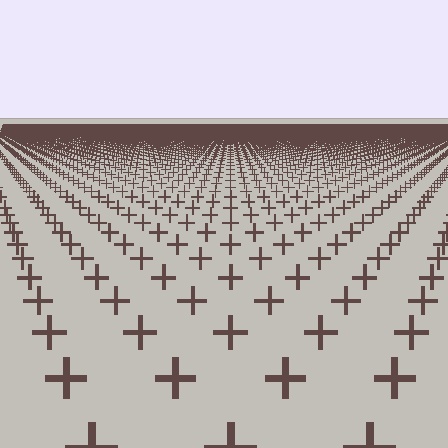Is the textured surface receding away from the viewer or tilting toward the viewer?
The surface is receding away from the viewer. Texture elements get smaller and denser toward the top.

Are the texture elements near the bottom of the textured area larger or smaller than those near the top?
Larger. Near the bottom, elements are closer to the viewer and appear at a bigger on-screen size.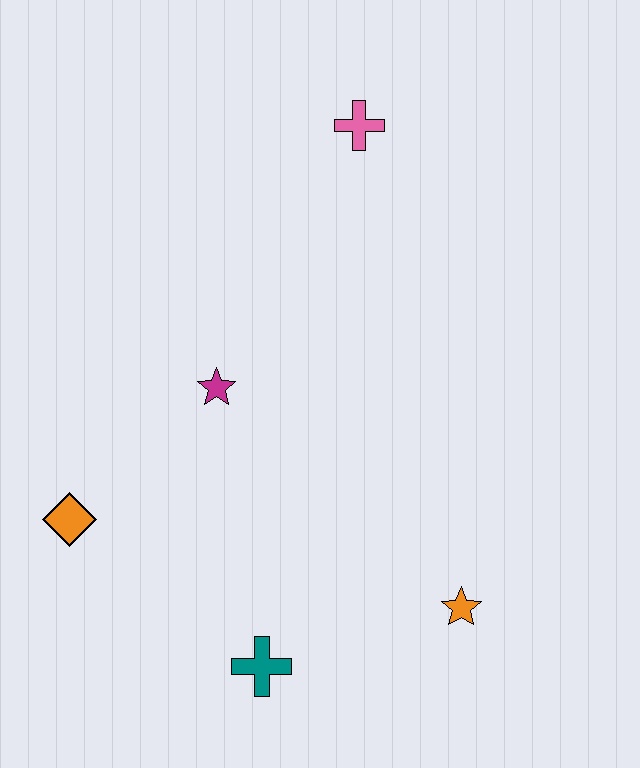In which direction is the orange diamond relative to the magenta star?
The orange diamond is to the left of the magenta star.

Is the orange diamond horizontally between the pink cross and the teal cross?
No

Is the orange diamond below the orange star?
No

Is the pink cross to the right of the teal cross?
Yes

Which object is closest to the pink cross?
The magenta star is closest to the pink cross.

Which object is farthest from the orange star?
The pink cross is farthest from the orange star.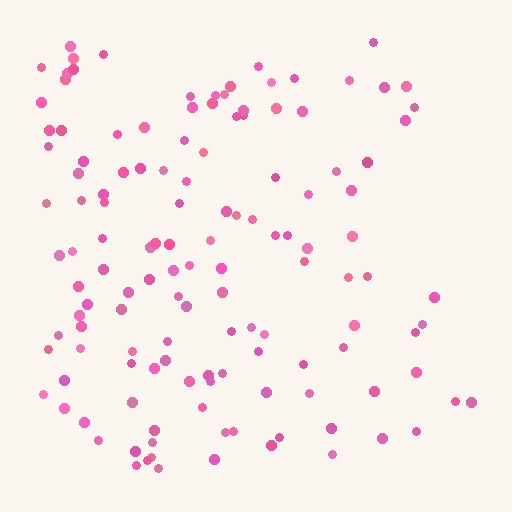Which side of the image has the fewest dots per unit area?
The right.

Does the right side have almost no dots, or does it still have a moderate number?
Still a moderate number, just noticeably fewer than the left.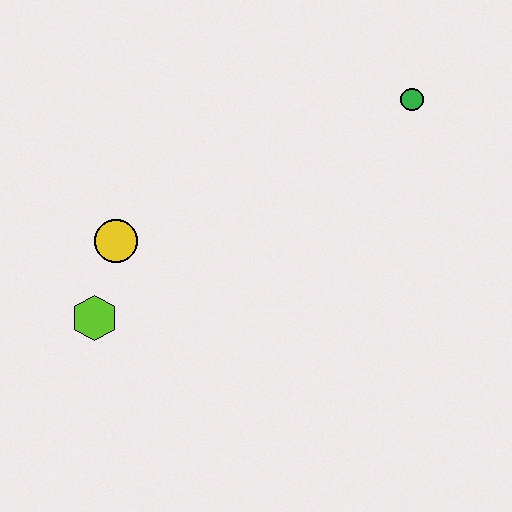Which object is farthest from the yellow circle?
The green circle is farthest from the yellow circle.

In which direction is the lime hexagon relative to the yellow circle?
The lime hexagon is below the yellow circle.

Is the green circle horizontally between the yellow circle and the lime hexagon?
No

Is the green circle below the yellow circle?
No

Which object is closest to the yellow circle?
The lime hexagon is closest to the yellow circle.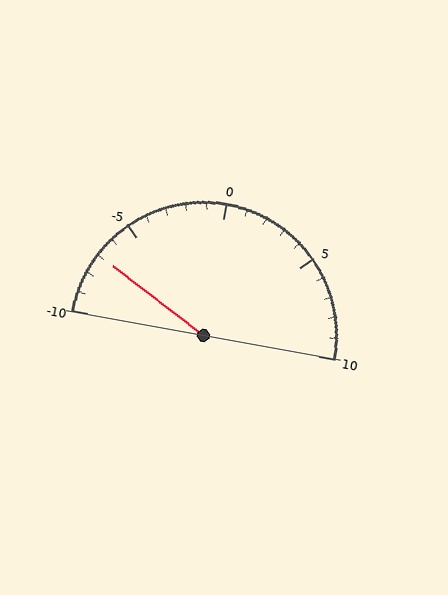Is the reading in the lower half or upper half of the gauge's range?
The reading is in the lower half of the range (-10 to 10).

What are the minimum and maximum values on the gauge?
The gauge ranges from -10 to 10.